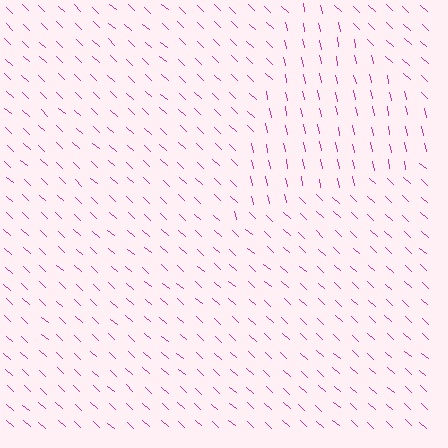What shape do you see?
I see a triangle.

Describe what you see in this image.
The image is filled with small magenta line segments. A triangle region in the image has lines oriented differently from the surrounding lines, creating a visible texture boundary.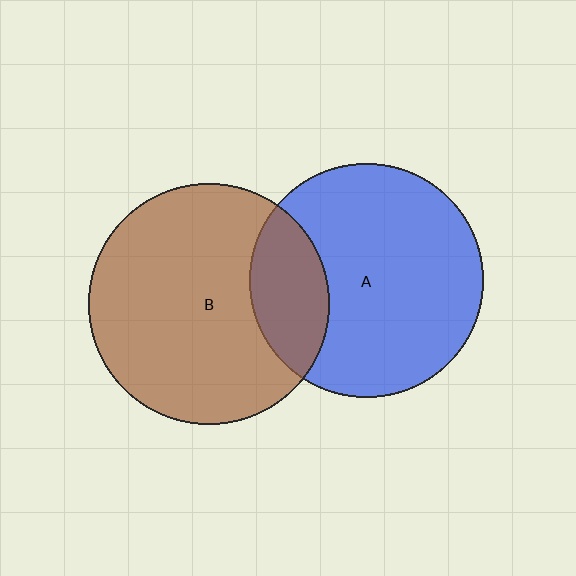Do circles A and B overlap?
Yes.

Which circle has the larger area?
Circle B (brown).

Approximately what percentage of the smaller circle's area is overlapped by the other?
Approximately 20%.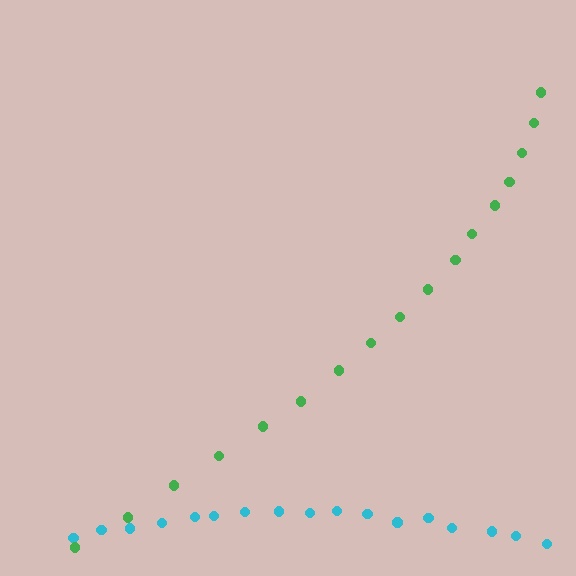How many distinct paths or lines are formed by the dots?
There are 2 distinct paths.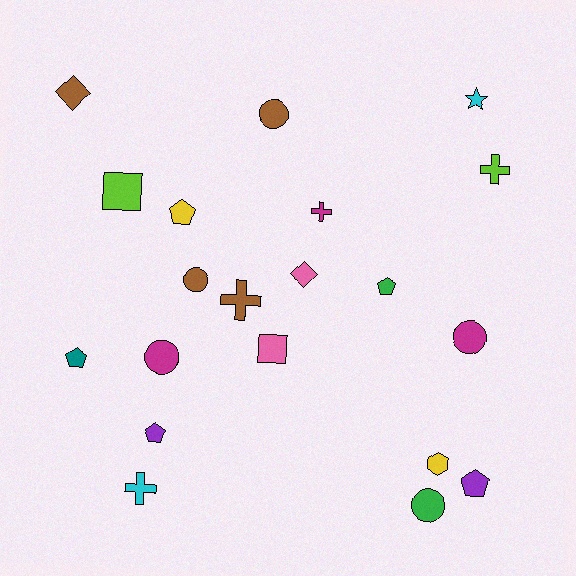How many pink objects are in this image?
There are 2 pink objects.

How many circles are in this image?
There are 5 circles.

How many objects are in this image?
There are 20 objects.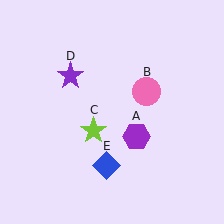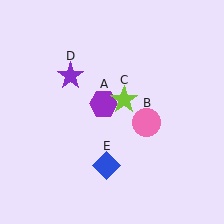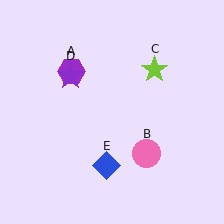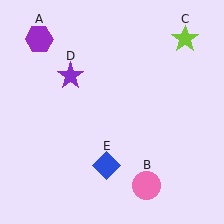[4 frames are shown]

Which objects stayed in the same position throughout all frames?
Purple star (object D) and blue diamond (object E) remained stationary.